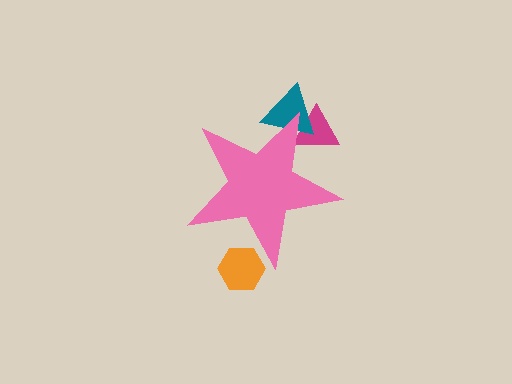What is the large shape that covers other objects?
A pink star.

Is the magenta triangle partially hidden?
Yes, the magenta triangle is partially hidden behind the pink star.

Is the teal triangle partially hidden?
Yes, the teal triangle is partially hidden behind the pink star.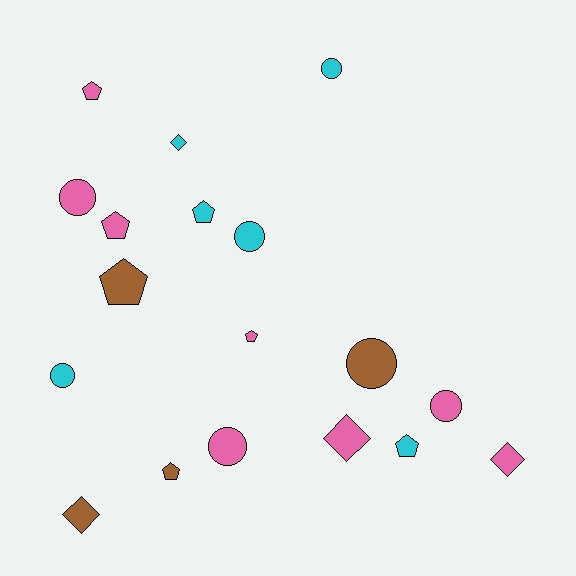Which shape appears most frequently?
Circle, with 7 objects.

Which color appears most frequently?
Pink, with 8 objects.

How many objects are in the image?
There are 18 objects.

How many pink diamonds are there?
There are 2 pink diamonds.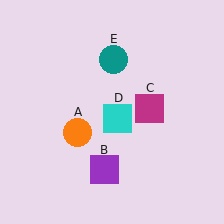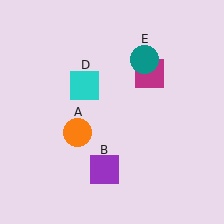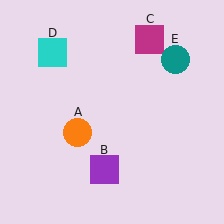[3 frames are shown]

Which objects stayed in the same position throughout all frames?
Orange circle (object A) and purple square (object B) remained stationary.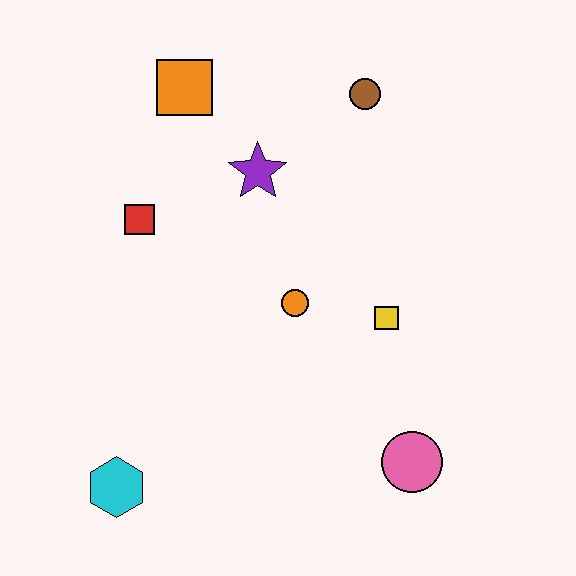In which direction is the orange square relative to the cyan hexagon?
The orange square is above the cyan hexagon.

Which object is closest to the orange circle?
The yellow square is closest to the orange circle.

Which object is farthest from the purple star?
The cyan hexagon is farthest from the purple star.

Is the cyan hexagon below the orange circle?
Yes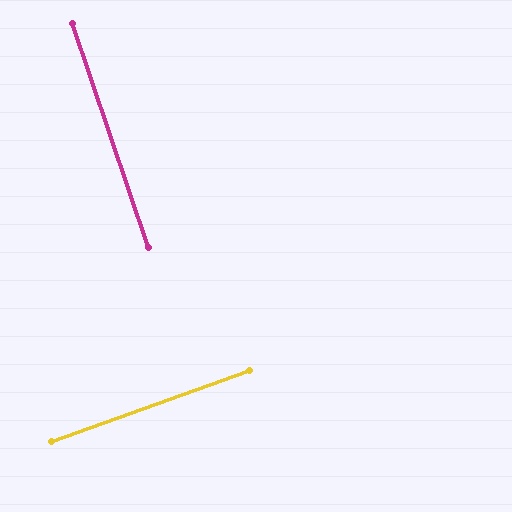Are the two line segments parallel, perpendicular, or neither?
Perpendicular — they meet at approximately 89°.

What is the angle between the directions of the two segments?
Approximately 89 degrees.